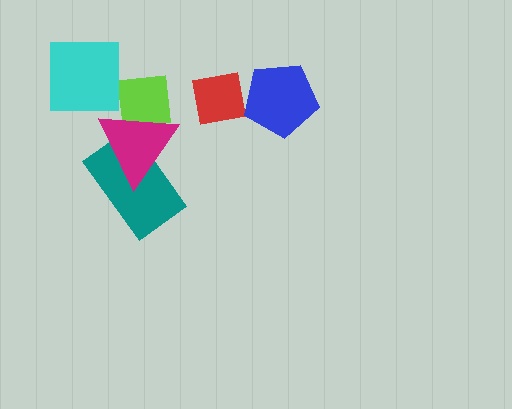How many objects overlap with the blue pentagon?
1 object overlaps with the blue pentagon.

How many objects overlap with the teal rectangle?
1 object overlaps with the teal rectangle.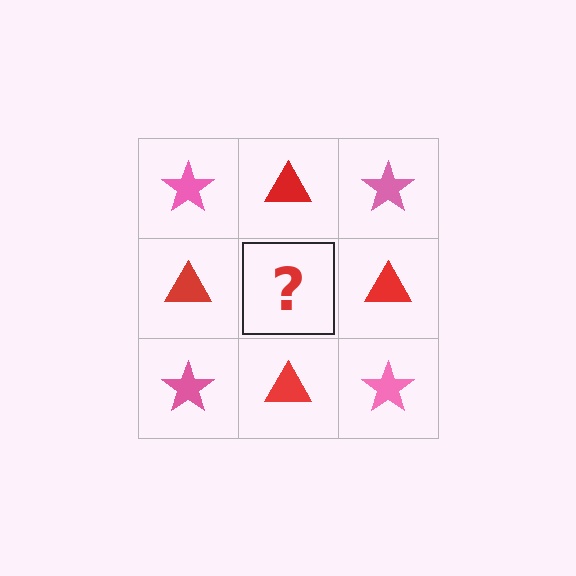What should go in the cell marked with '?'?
The missing cell should contain a pink star.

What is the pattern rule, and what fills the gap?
The rule is that it alternates pink star and red triangle in a checkerboard pattern. The gap should be filled with a pink star.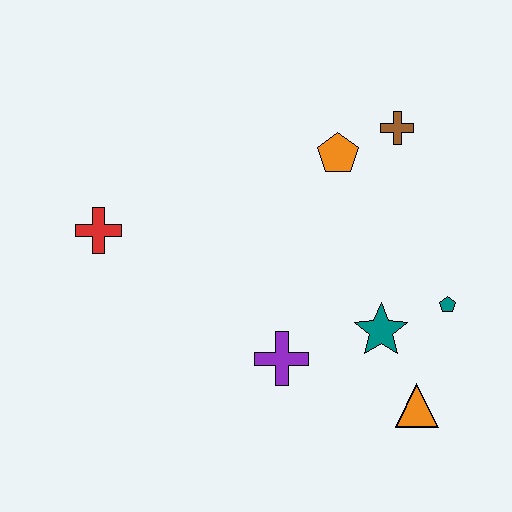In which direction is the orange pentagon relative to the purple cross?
The orange pentagon is above the purple cross.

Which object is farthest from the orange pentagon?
The orange triangle is farthest from the orange pentagon.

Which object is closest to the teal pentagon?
The teal star is closest to the teal pentagon.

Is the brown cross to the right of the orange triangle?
No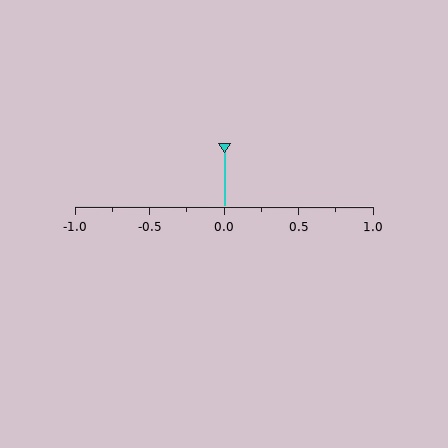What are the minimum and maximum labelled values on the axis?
The axis runs from -1.0 to 1.0.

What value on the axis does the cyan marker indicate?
The marker indicates approximately 0.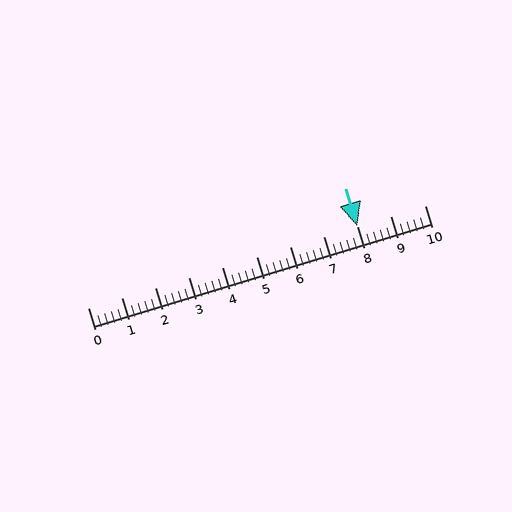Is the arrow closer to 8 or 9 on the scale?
The arrow is closer to 8.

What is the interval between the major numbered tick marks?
The major tick marks are spaced 1 units apart.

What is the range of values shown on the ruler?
The ruler shows values from 0 to 10.